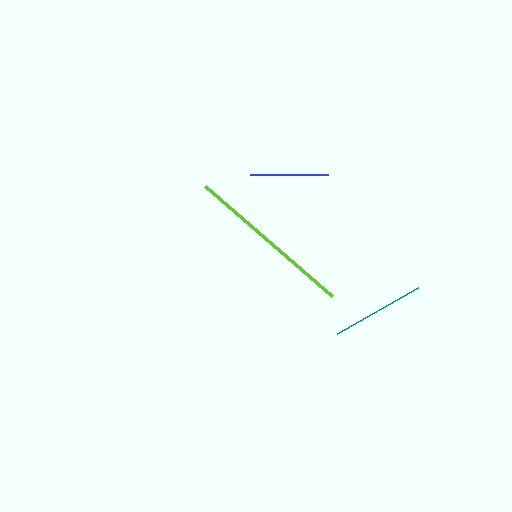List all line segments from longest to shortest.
From longest to shortest: lime, teal, blue.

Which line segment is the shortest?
The blue line is the shortest at approximately 78 pixels.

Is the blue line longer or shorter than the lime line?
The lime line is longer than the blue line.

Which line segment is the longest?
The lime line is the longest at approximately 168 pixels.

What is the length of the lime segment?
The lime segment is approximately 168 pixels long.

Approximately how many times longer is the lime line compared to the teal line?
The lime line is approximately 1.8 times the length of the teal line.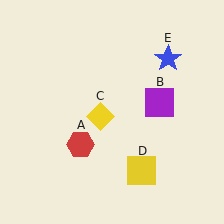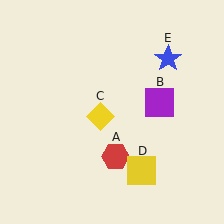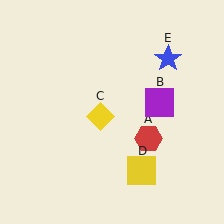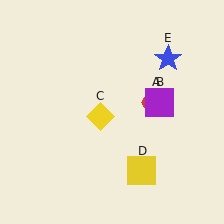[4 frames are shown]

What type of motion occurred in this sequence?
The red hexagon (object A) rotated counterclockwise around the center of the scene.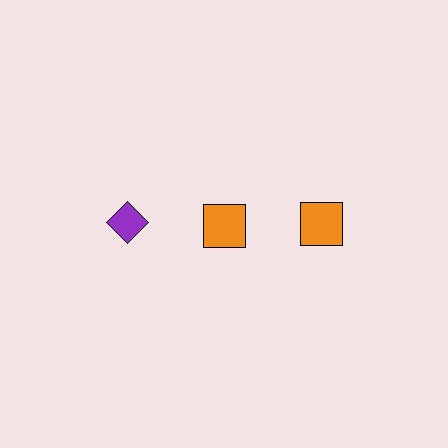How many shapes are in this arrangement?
There are 3 shapes arranged in a grid pattern.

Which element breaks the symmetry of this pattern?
The purple diamond in the top row, leftmost column breaks the symmetry. All other shapes are orange squares.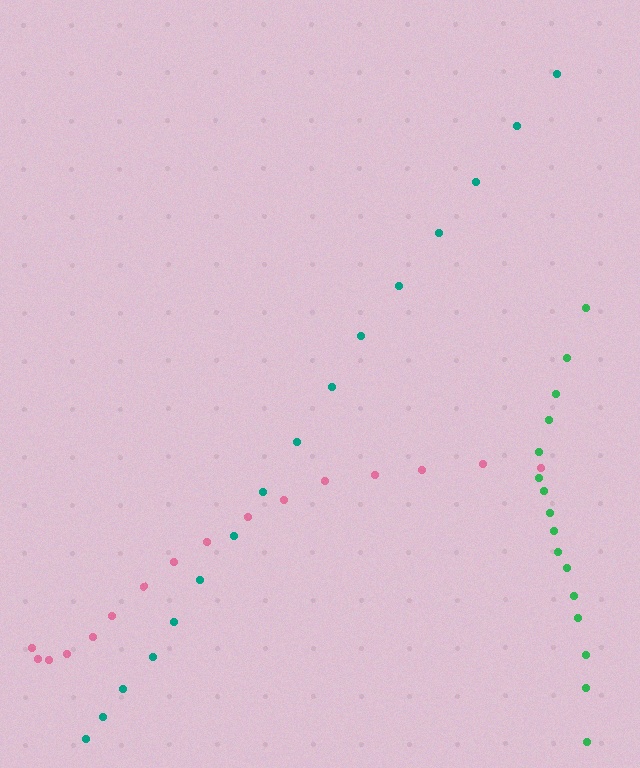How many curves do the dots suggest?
There are 3 distinct paths.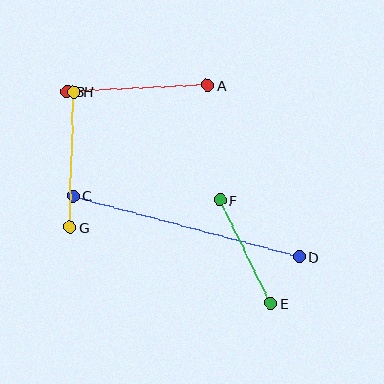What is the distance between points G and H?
The distance is approximately 136 pixels.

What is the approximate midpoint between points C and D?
The midpoint is at approximately (186, 226) pixels.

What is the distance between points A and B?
The distance is approximately 141 pixels.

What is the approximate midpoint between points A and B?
The midpoint is at approximately (137, 88) pixels.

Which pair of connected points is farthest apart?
Points C and D are farthest apart.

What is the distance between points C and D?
The distance is approximately 234 pixels.